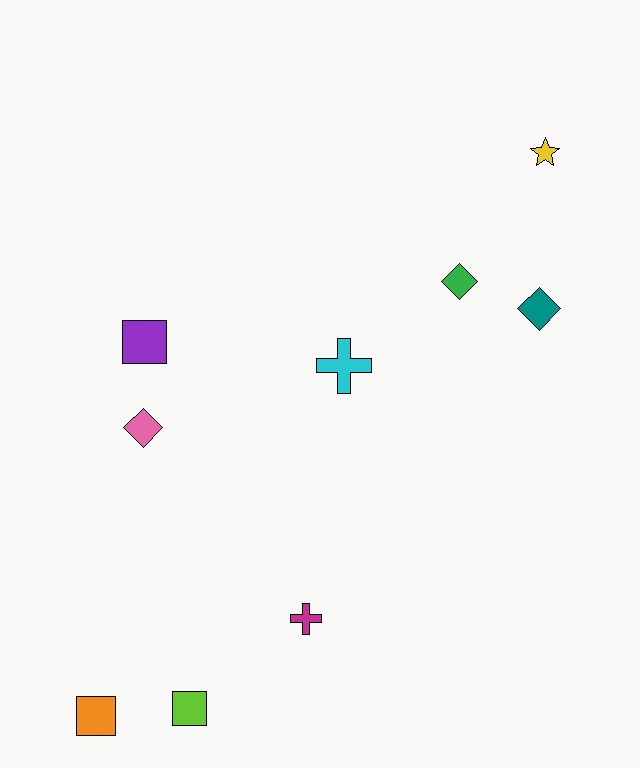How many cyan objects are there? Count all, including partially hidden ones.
There is 1 cyan object.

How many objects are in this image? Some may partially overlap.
There are 9 objects.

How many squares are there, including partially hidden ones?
There are 3 squares.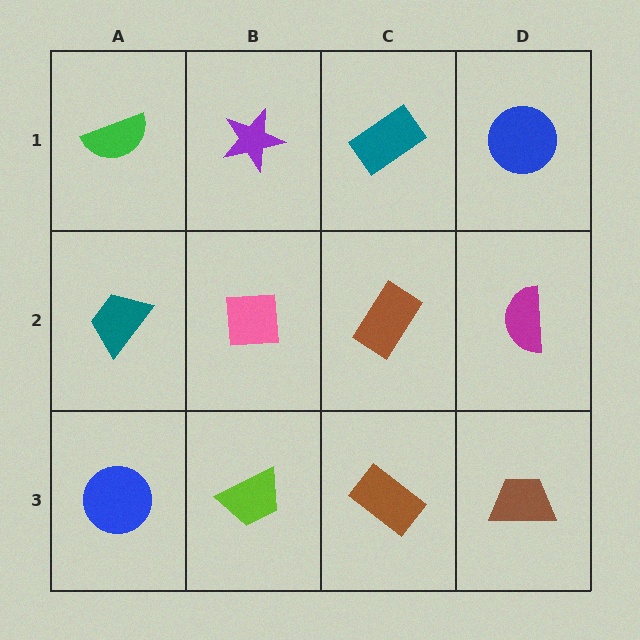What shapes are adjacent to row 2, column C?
A teal rectangle (row 1, column C), a brown rectangle (row 3, column C), a pink square (row 2, column B), a magenta semicircle (row 2, column D).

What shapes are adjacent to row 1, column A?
A teal trapezoid (row 2, column A), a purple star (row 1, column B).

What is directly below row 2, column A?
A blue circle.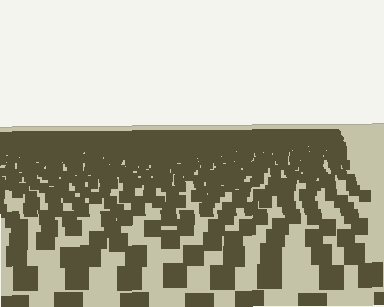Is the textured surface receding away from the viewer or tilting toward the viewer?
The surface is receding away from the viewer. Texture elements get smaller and denser toward the top.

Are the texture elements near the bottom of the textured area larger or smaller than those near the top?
Larger. Near the bottom, elements are closer to the viewer and appear at a bigger on-screen size.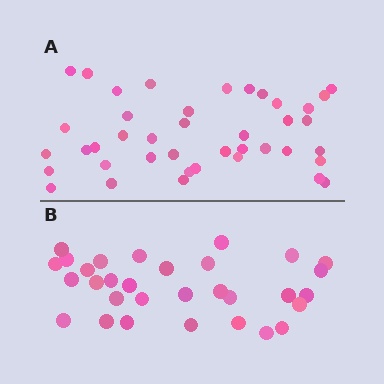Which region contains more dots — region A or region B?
Region A (the top region) has more dots.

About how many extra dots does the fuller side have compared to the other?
Region A has roughly 10 or so more dots than region B.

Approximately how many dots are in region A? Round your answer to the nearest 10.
About 40 dots. (The exact count is 41, which rounds to 40.)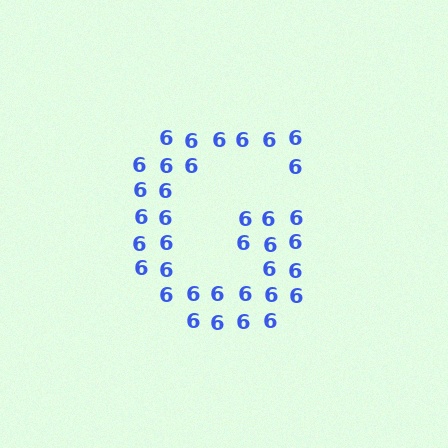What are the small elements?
The small elements are digit 6's.